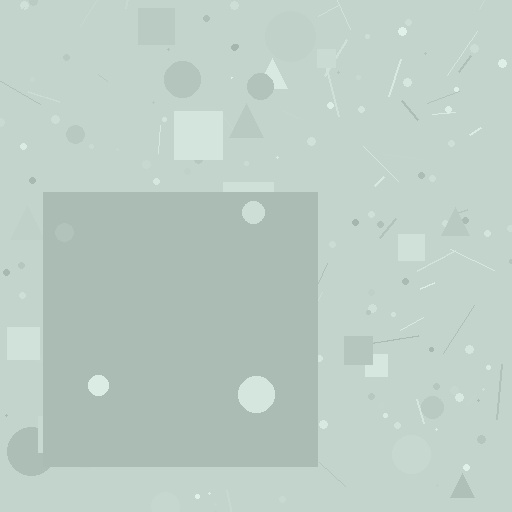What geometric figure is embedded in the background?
A square is embedded in the background.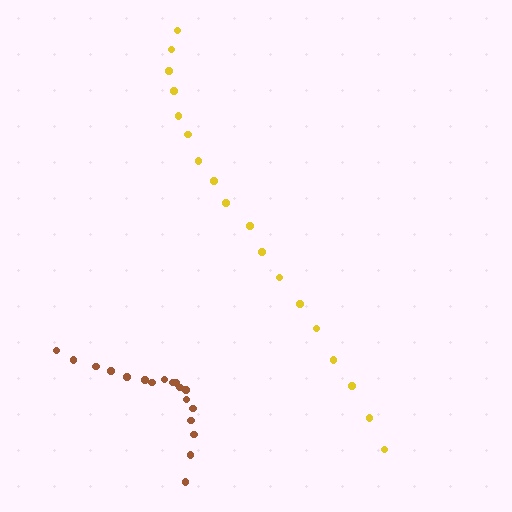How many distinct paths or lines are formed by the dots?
There are 2 distinct paths.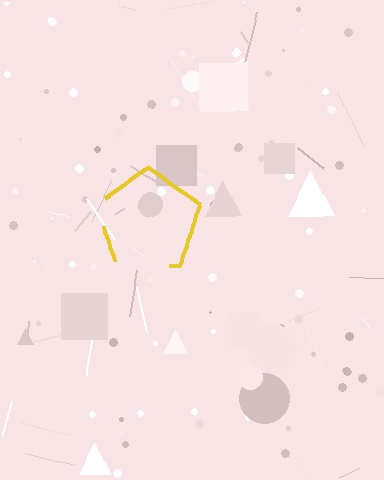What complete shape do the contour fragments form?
The contour fragments form a pentagon.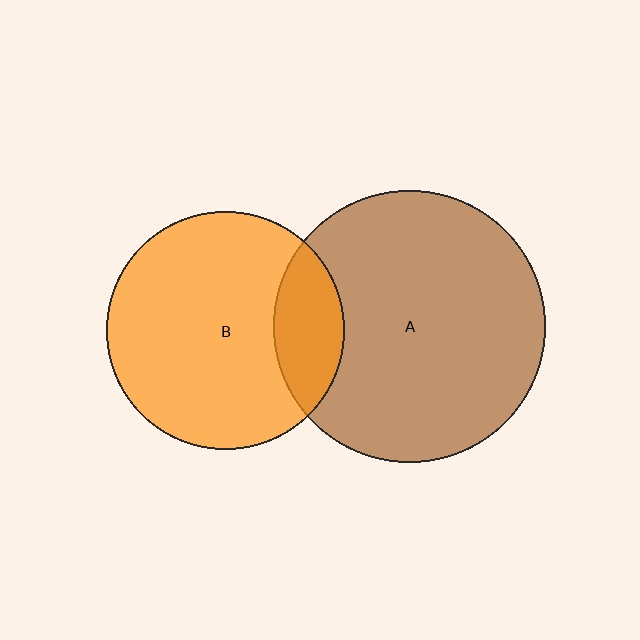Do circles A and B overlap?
Yes.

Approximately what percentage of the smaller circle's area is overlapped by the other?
Approximately 20%.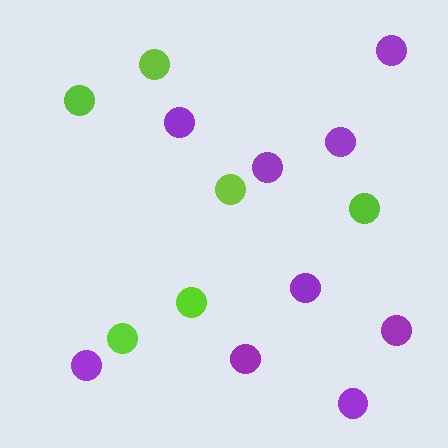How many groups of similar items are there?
There are 2 groups: one group of purple circles (9) and one group of lime circles (6).